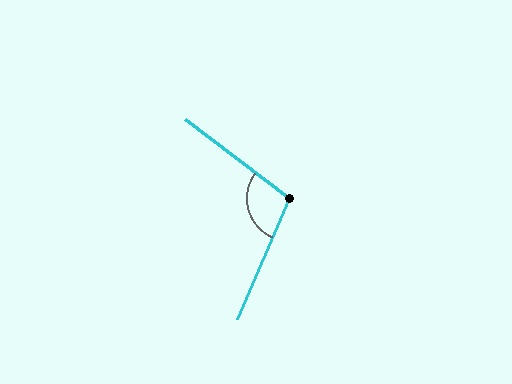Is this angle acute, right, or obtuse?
It is obtuse.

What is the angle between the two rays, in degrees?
Approximately 104 degrees.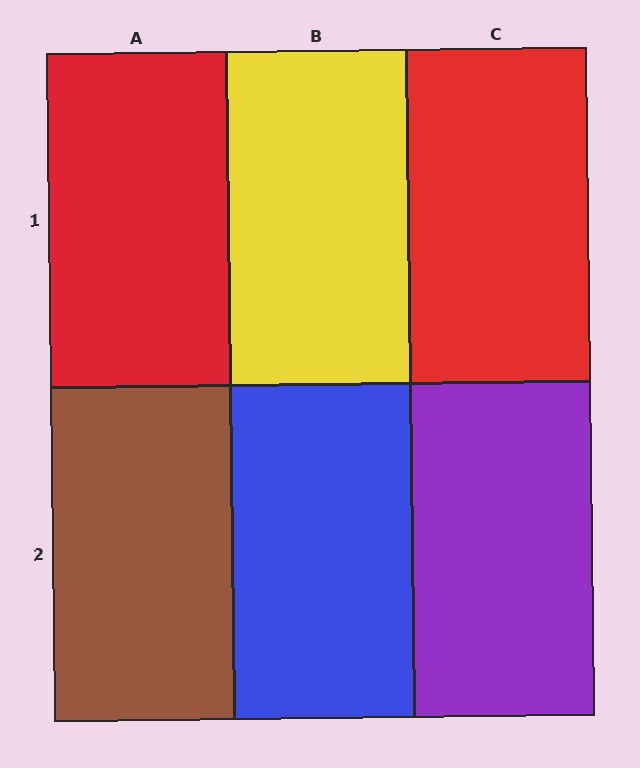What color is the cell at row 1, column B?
Yellow.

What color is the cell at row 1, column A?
Red.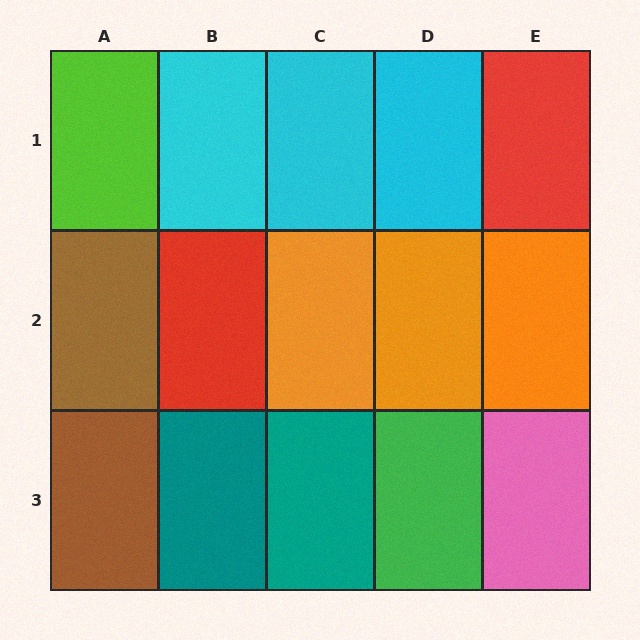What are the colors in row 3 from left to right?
Brown, teal, teal, green, pink.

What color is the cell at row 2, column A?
Brown.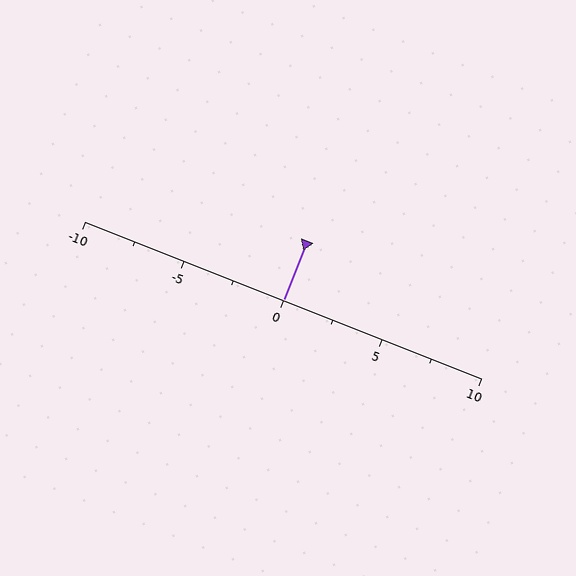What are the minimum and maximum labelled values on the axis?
The axis runs from -10 to 10.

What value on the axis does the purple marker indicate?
The marker indicates approximately 0.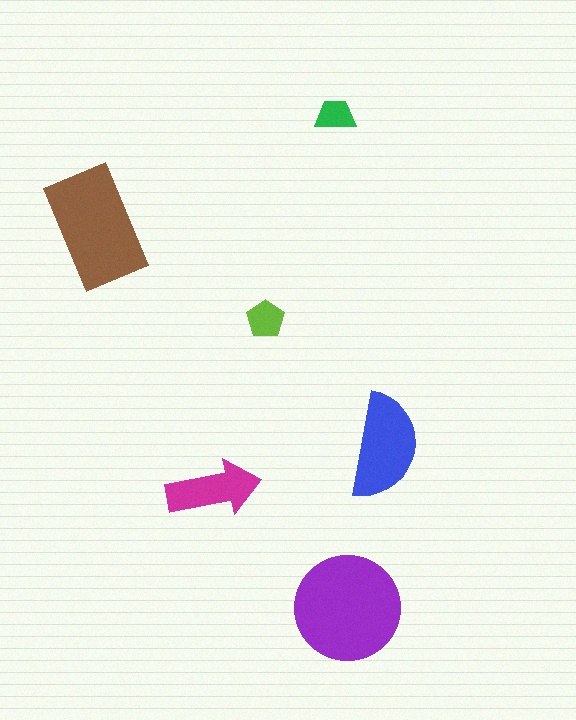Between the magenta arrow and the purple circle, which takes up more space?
The purple circle.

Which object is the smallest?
The green trapezoid.